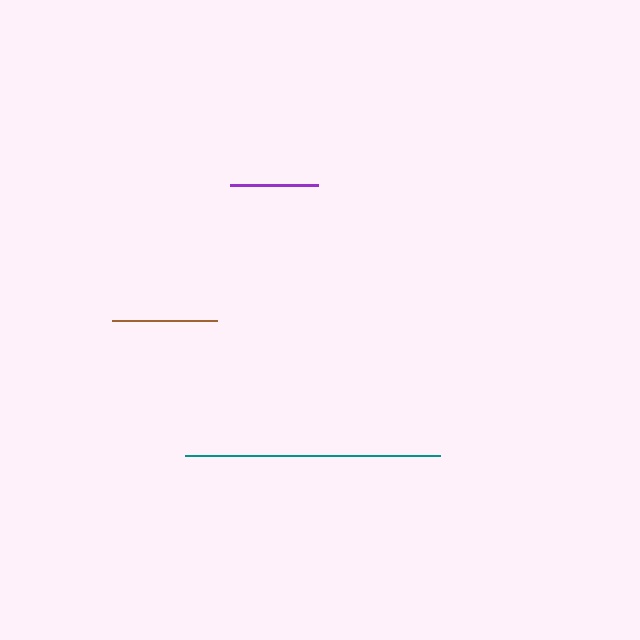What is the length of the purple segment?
The purple segment is approximately 89 pixels long.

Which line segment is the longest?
The teal line is the longest at approximately 255 pixels.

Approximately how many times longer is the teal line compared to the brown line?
The teal line is approximately 2.4 times the length of the brown line.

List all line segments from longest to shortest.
From longest to shortest: teal, brown, purple.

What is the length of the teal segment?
The teal segment is approximately 255 pixels long.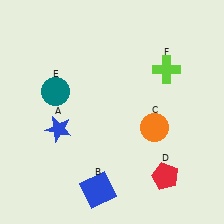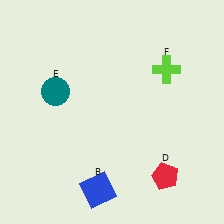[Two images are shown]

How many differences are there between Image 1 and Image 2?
There are 2 differences between the two images.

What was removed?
The blue star (A), the orange circle (C) were removed in Image 2.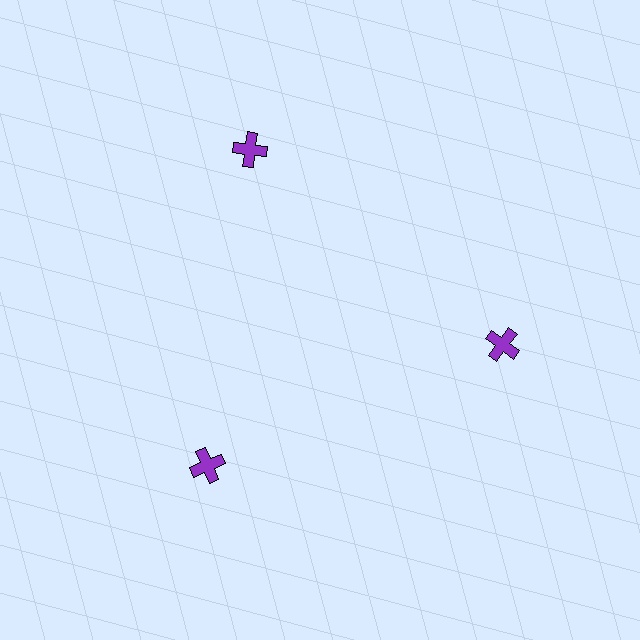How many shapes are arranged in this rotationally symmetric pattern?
There are 3 shapes, arranged in 3 groups of 1.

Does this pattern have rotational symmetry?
Yes, this pattern has 3-fold rotational symmetry. It looks the same after rotating 120 degrees around the center.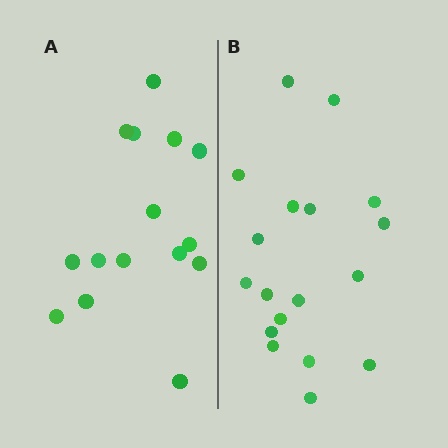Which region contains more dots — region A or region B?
Region B (the right region) has more dots.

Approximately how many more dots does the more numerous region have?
Region B has just a few more — roughly 2 or 3 more dots than region A.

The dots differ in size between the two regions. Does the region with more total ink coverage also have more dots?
No. Region A has more total ink coverage because its dots are larger, but region B actually contains more individual dots. Total area can be misleading — the number of items is what matters here.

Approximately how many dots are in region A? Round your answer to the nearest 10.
About 20 dots. (The exact count is 15, which rounds to 20.)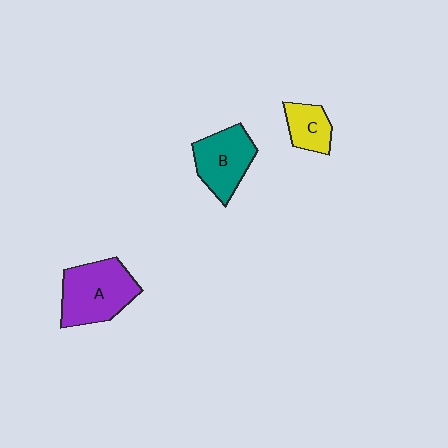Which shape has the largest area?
Shape A (purple).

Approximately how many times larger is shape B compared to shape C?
Approximately 1.7 times.